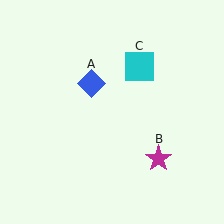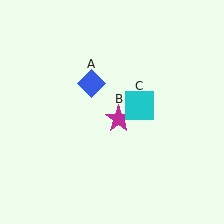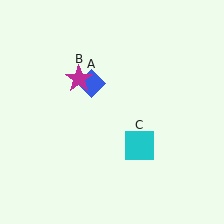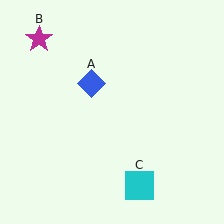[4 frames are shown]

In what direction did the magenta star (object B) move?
The magenta star (object B) moved up and to the left.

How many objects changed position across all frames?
2 objects changed position: magenta star (object B), cyan square (object C).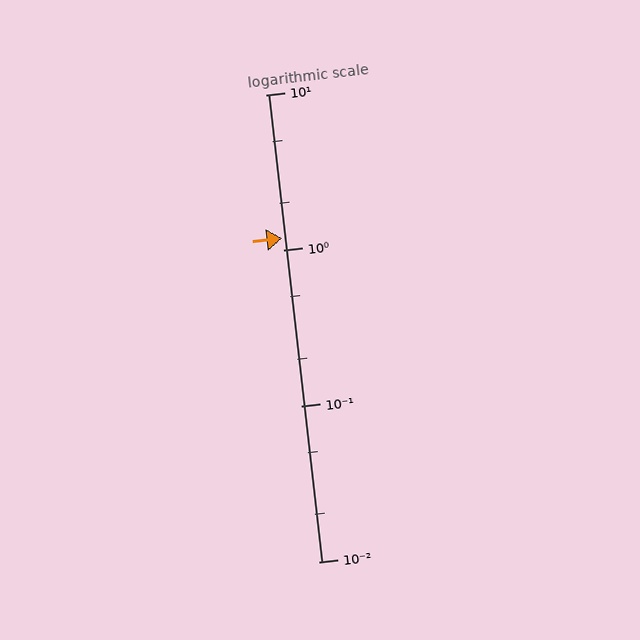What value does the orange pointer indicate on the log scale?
The pointer indicates approximately 1.2.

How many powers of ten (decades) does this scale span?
The scale spans 3 decades, from 0.01 to 10.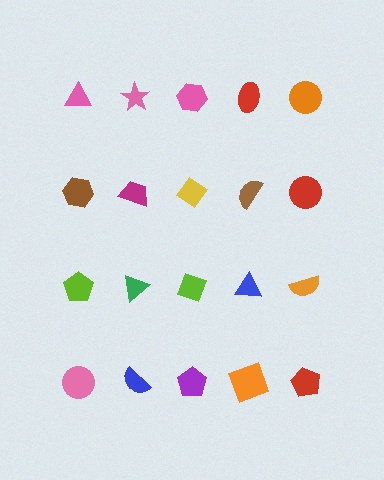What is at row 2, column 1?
A brown hexagon.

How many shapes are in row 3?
5 shapes.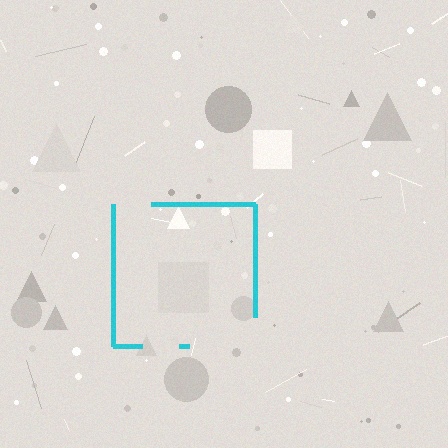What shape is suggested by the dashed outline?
The dashed outline suggests a square.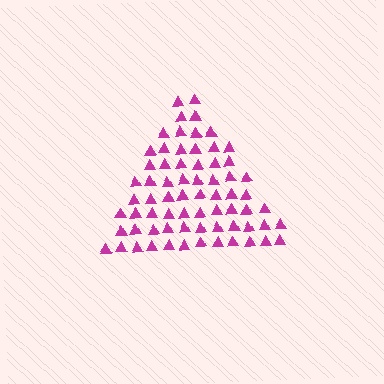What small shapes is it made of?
It is made of small triangles.